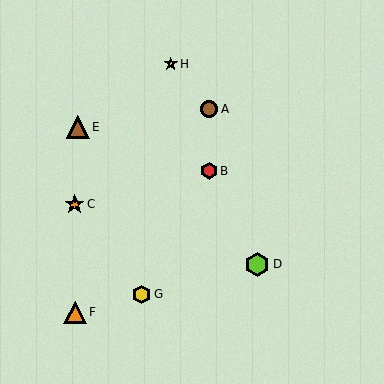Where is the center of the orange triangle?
The center of the orange triangle is at (75, 313).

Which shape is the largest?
The lime hexagon (labeled D) is the largest.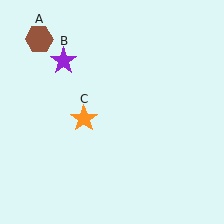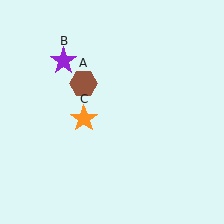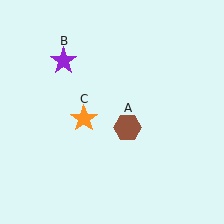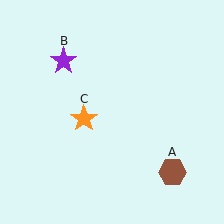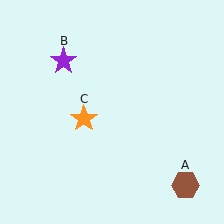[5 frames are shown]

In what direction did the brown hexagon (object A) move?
The brown hexagon (object A) moved down and to the right.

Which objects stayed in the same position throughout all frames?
Purple star (object B) and orange star (object C) remained stationary.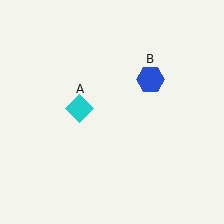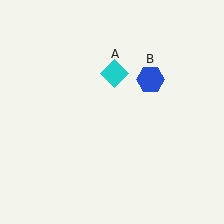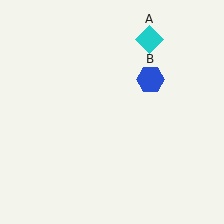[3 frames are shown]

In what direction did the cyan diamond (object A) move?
The cyan diamond (object A) moved up and to the right.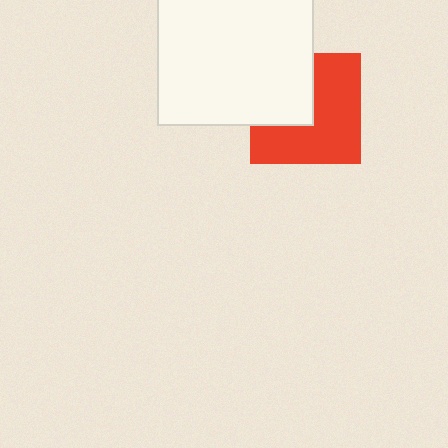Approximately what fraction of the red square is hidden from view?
Roughly 37% of the red square is hidden behind the white square.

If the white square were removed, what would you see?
You would see the complete red square.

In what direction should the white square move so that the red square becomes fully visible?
The white square should move toward the upper-left. That is the shortest direction to clear the overlap and leave the red square fully visible.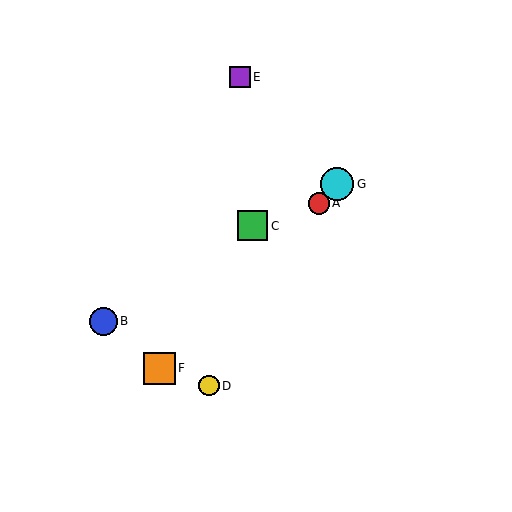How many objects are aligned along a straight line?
3 objects (A, F, G) are aligned along a straight line.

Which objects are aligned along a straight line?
Objects A, F, G are aligned along a straight line.